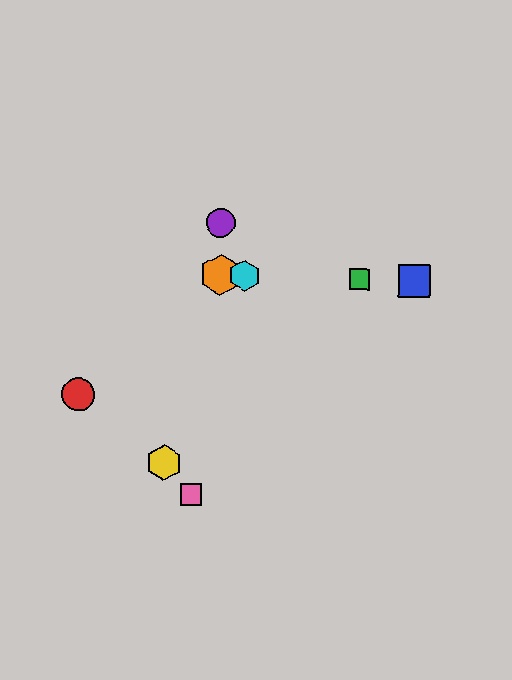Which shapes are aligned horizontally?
The blue square, the green square, the orange hexagon, the cyan hexagon are aligned horizontally.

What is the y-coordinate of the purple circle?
The purple circle is at y≈223.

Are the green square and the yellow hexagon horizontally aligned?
No, the green square is at y≈279 and the yellow hexagon is at y≈463.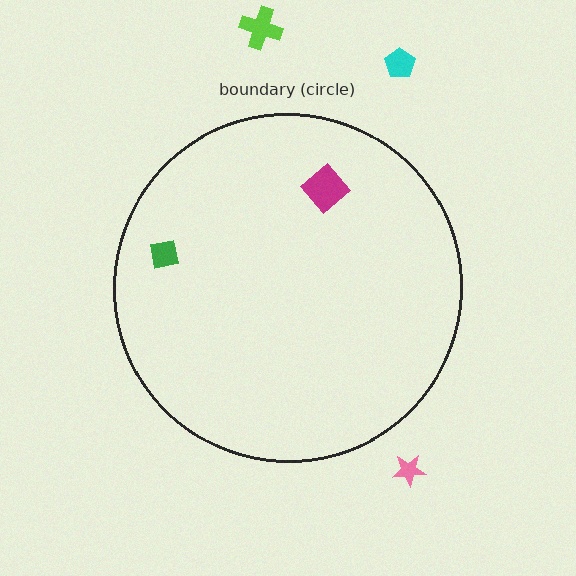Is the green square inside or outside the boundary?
Inside.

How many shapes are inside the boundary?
2 inside, 3 outside.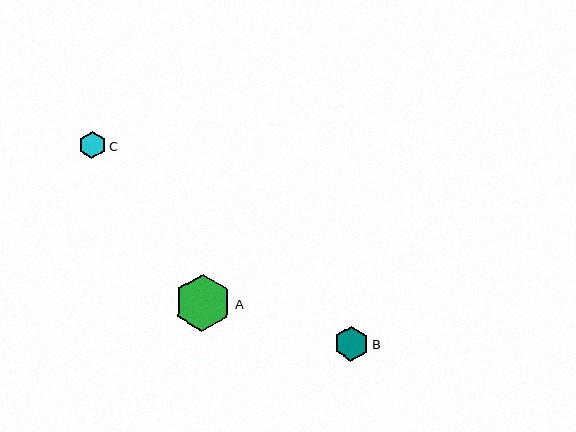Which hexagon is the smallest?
Hexagon C is the smallest with a size of approximately 27 pixels.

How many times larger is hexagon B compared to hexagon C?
Hexagon B is approximately 1.3 times the size of hexagon C.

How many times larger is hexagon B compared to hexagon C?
Hexagon B is approximately 1.3 times the size of hexagon C.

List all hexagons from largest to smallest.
From largest to smallest: A, B, C.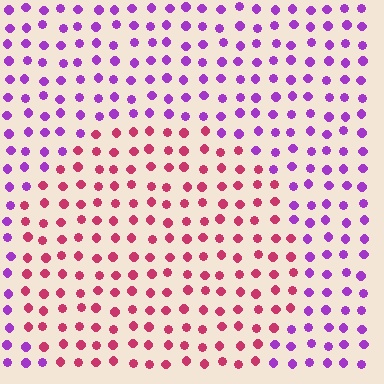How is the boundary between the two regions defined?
The boundary is defined purely by a slight shift in hue (about 54 degrees). Spacing, size, and orientation are identical on both sides.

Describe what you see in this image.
The image is filled with small purple elements in a uniform arrangement. A circle-shaped region is visible where the elements are tinted to a slightly different hue, forming a subtle color boundary.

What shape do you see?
I see a circle.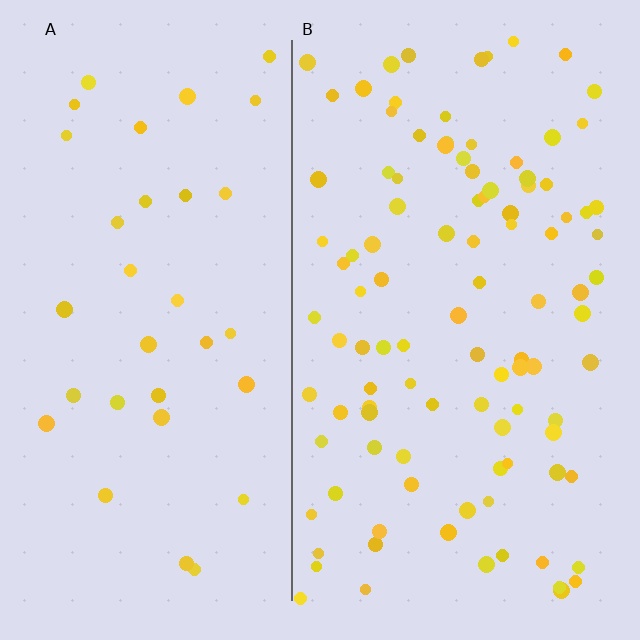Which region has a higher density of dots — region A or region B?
B (the right).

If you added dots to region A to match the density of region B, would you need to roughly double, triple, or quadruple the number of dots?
Approximately triple.